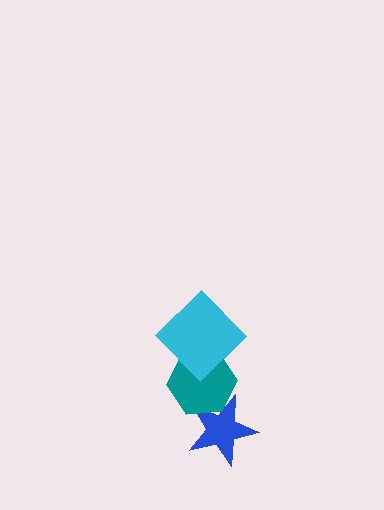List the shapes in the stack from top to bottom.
From top to bottom: the cyan diamond, the teal hexagon, the blue star.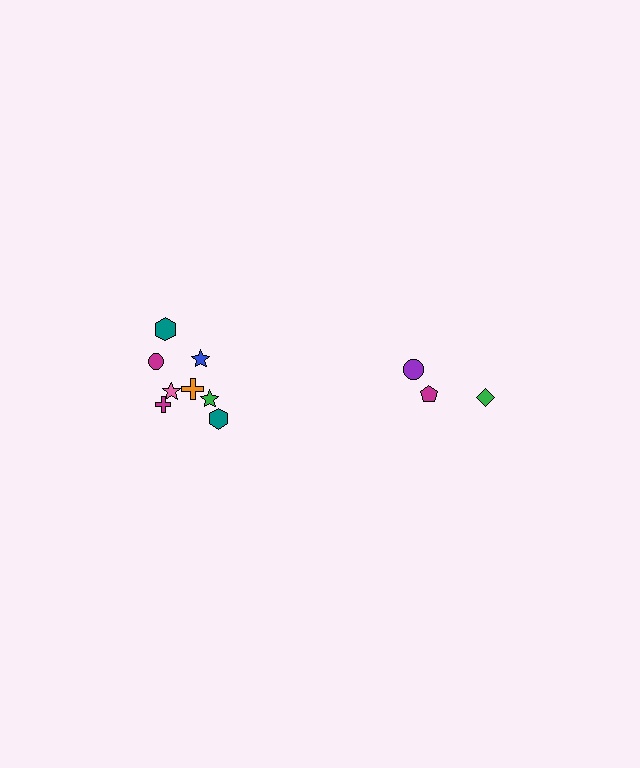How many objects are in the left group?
There are 8 objects.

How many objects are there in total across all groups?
There are 11 objects.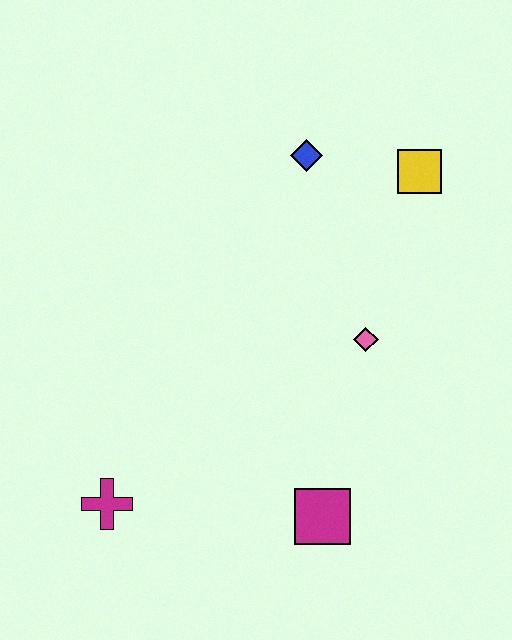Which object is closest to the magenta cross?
The magenta square is closest to the magenta cross.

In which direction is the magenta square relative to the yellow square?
The magenta square is below the yellow square.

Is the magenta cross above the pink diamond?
No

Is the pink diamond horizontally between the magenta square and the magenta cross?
No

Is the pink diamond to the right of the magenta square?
Yes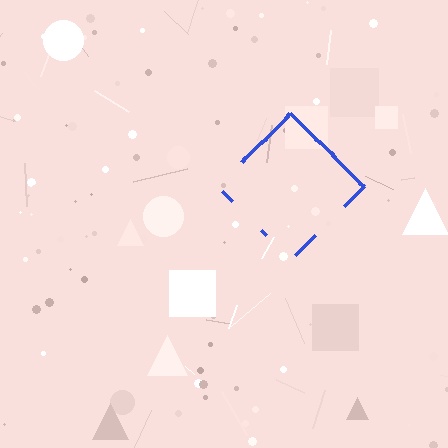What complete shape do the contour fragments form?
The contour fragments form a diamond.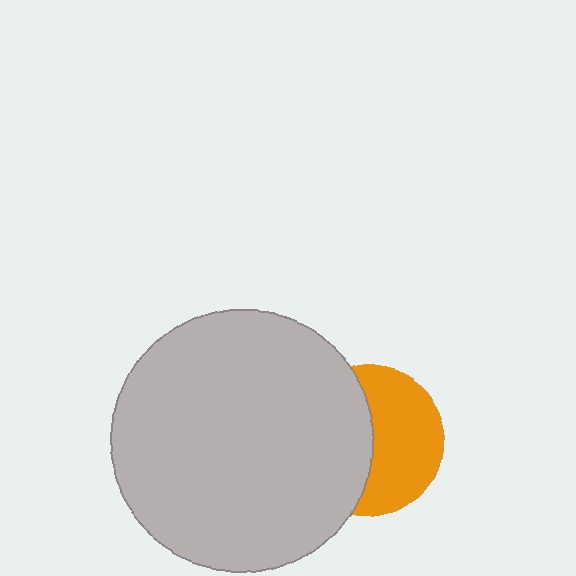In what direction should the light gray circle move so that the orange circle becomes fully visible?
The light gray circle should move left. That is the shortest direction to clear the overlap and leave the orange circle fully visible.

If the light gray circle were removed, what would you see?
You would see the complete orange circle.